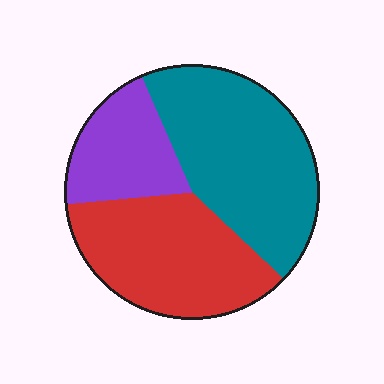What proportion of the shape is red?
Red covers around 35% of the shape.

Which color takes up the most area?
Teal, at roughly 45%.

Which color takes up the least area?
Purple, at roughly 20%.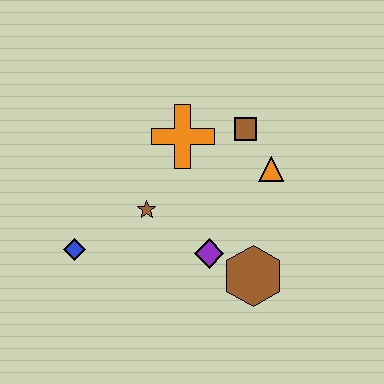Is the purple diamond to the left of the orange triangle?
Yes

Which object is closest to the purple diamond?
The brown hexagon is closest to the purple diamond.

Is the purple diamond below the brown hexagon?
No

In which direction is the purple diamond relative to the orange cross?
The purple diamond is below the orange cross.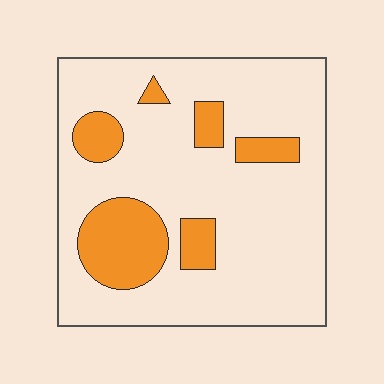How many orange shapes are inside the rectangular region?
6.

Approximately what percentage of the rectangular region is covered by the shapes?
Approximately 20%.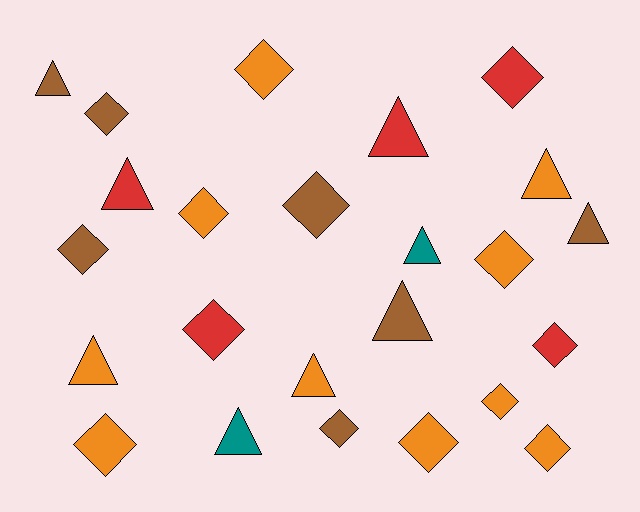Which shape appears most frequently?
Diamond, with 14 objects.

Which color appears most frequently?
Orange, with 10 objects.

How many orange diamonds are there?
There are 7 orange diamonds.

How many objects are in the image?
There are 24 objects.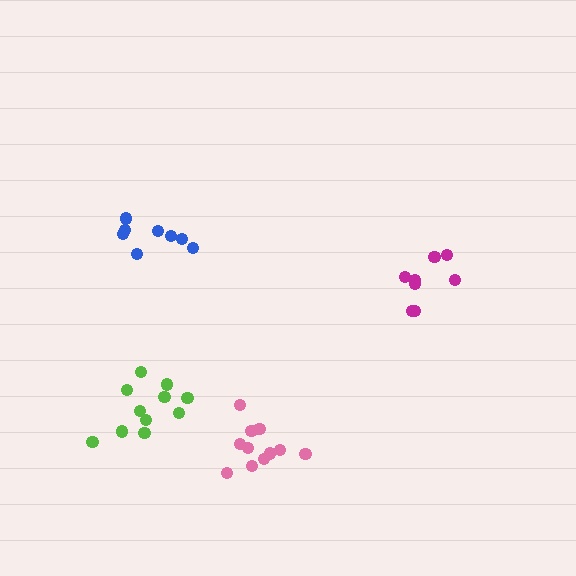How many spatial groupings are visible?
There are 4 spatial groupings.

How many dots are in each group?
Group 1: 8 dots, Group 2: 11 dots, Group 3: 11 dots, Group 4: 8 dots (38 total).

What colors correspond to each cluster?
The clusters are colored: magenta, pink, lime, blue.